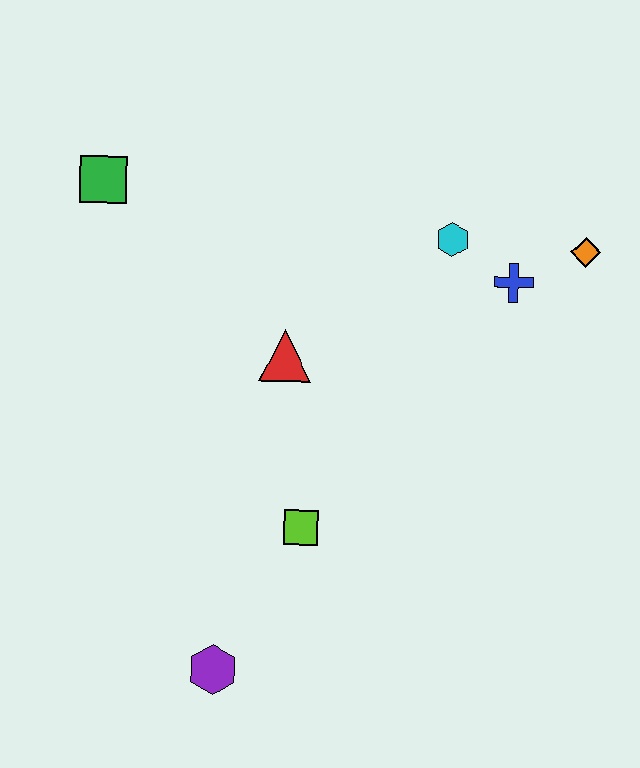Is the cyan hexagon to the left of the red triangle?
No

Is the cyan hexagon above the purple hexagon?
Yes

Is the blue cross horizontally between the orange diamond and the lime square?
Yes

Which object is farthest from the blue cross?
The purple hexagon is farthest from the blue cross.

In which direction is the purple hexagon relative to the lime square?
The purple hexagon is below the lime square.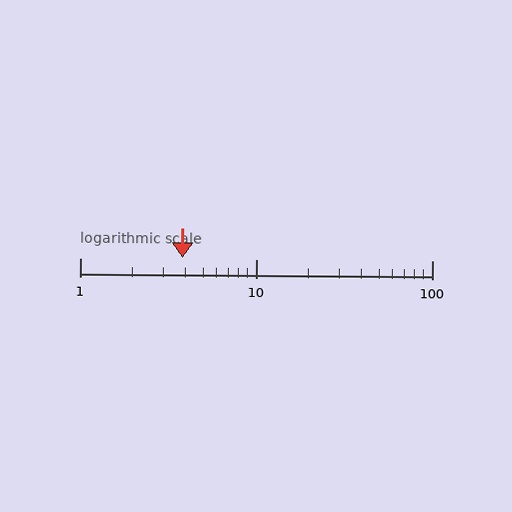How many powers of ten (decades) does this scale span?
The scale spans 2 decades, from 1 to 100.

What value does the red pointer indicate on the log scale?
The pointer indicates approximately 3.8.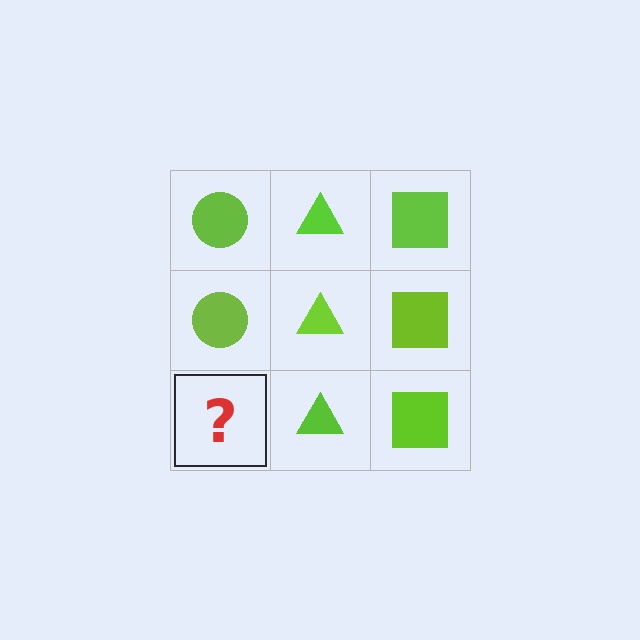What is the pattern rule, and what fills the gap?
The rule is that each column has a consistent shape. The gap should be filled with a lime circle.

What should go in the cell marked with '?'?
The missing cell should contain a lime circle.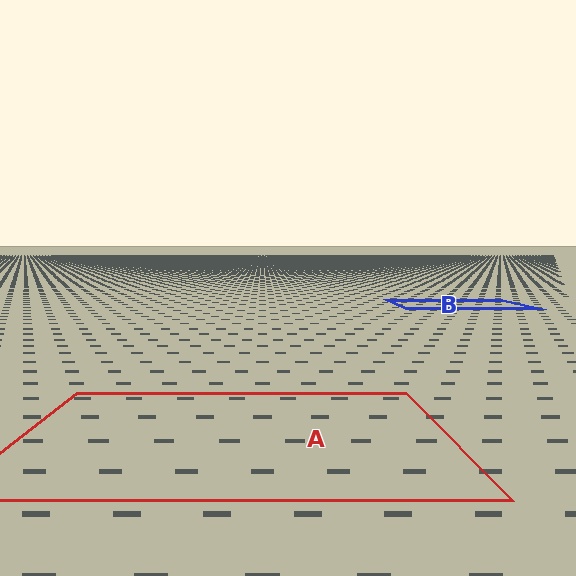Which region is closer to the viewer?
Region A is closer. The texture elements there are larger and more spread out.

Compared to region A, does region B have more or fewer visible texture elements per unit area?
Region B has more texture elements per unit area — they are packed more densely because it is farther away.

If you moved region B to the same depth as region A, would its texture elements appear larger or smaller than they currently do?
They would appear larger. At a closer depth, the same texture elements are projected at a bigger on-screen size.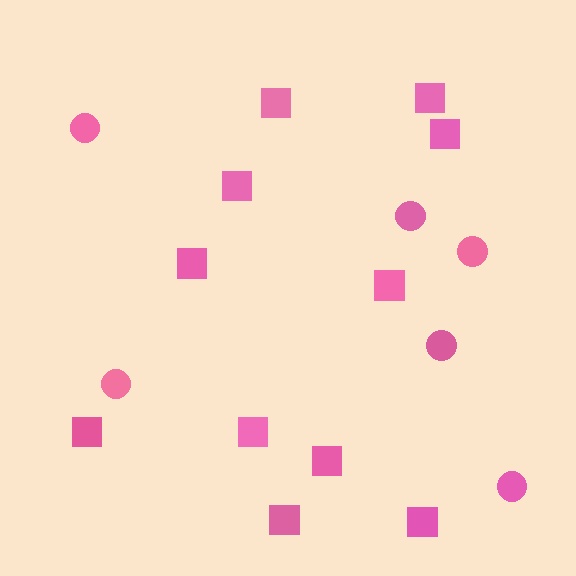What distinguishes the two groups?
There are 2 groups: one group of circles (6) and one group of squares (11).